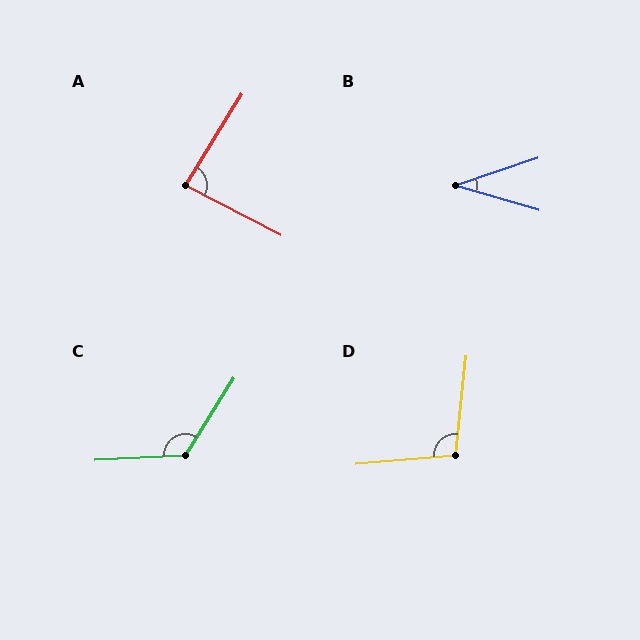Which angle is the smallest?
B, at approximately 35 degrees.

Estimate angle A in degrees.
Approximately 86 degrees.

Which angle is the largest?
C, at approximately 125 degrees.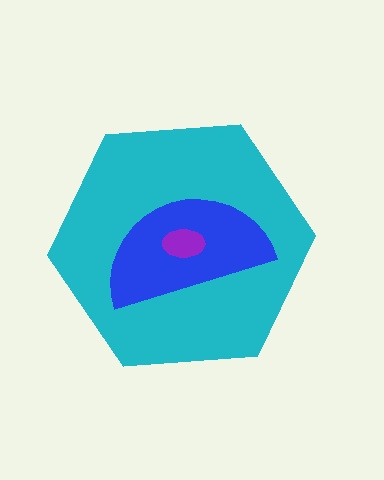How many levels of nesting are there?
3.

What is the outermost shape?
The cyan hexagon.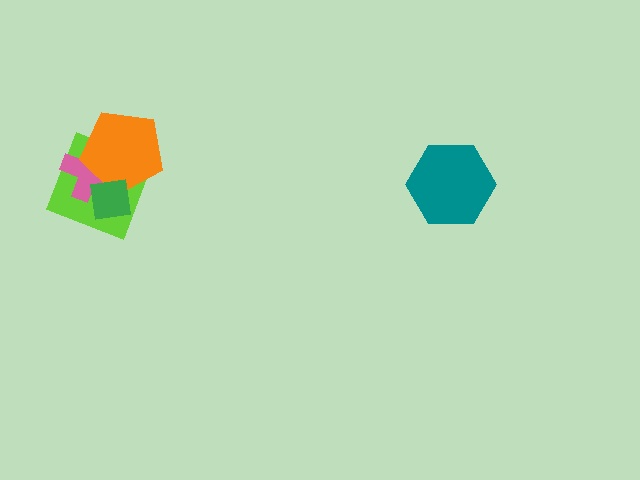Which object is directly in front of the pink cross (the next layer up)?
The orange pentagon is directly in front of the pink cross.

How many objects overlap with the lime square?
3 objects overlap with the lime square.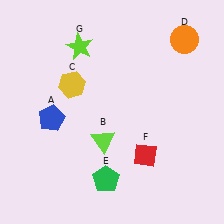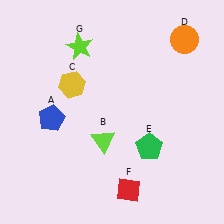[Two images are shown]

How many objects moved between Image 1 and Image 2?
2 objects moved between the two images.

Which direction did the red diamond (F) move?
The red diamond (F) moved down.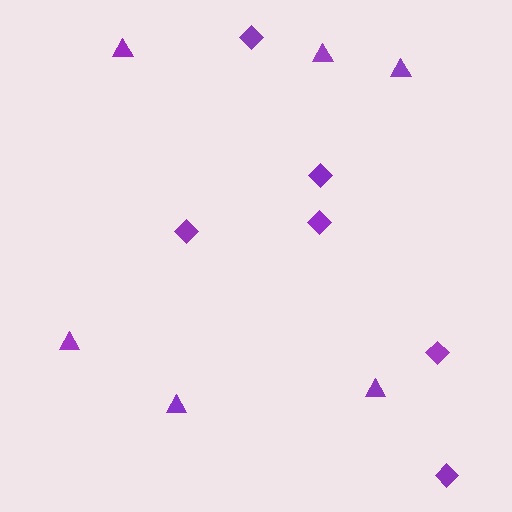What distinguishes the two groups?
There are 2 groups: one group of triangles (6) and one group of diamonds (6).